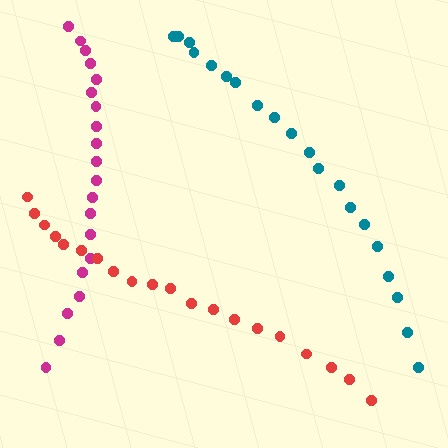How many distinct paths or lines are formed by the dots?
There are 3 distinct paths.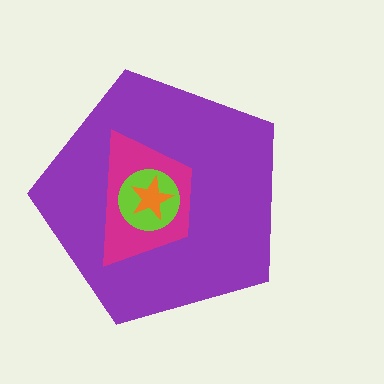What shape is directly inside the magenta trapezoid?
The lime circle.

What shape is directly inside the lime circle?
The orange star.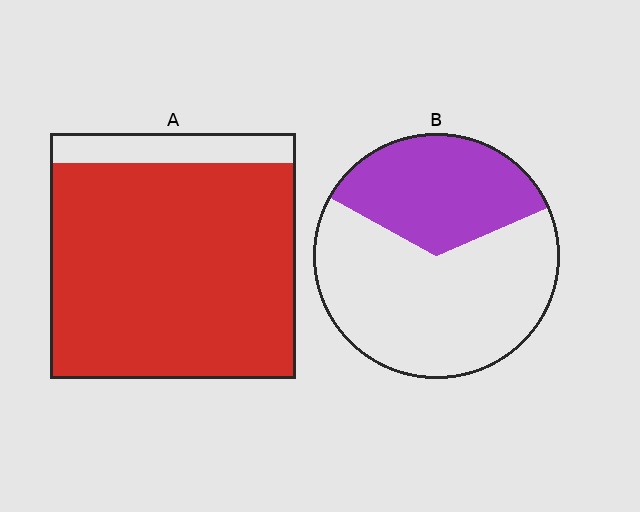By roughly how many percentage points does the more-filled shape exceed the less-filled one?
By roughly 50 percentage points (A over B).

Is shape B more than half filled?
No.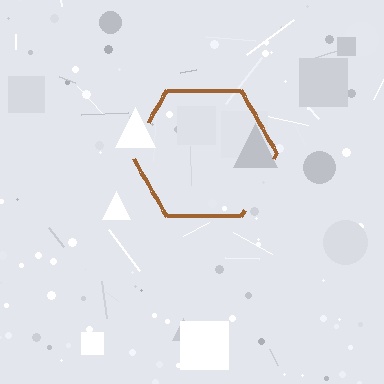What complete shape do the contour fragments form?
The contour fragments form a hexagon.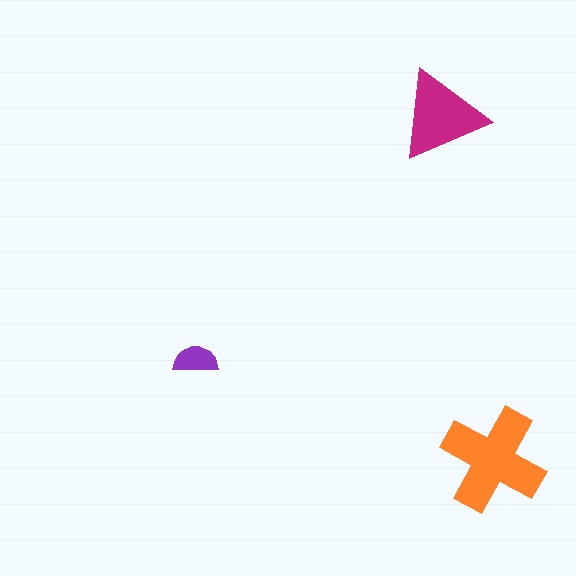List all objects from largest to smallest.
The orange cross, the magenta triangle, the purple semicircle.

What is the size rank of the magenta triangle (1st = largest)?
2nd.